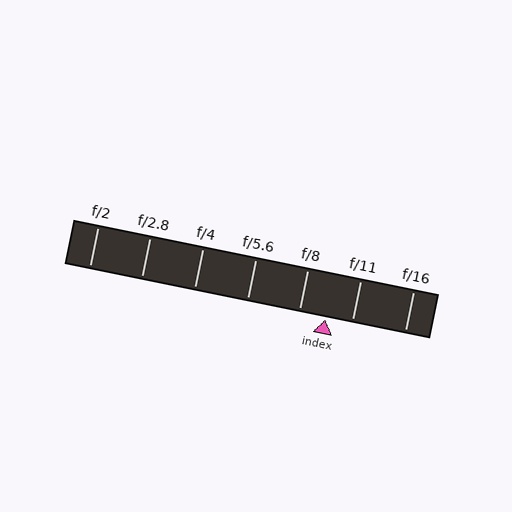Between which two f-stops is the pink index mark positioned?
The index mark is between f/8 and f/11.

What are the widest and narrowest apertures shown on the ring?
The widest aperture shown is f/2 and the narrowest is f/16.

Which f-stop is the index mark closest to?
The index mark is closest to f/8.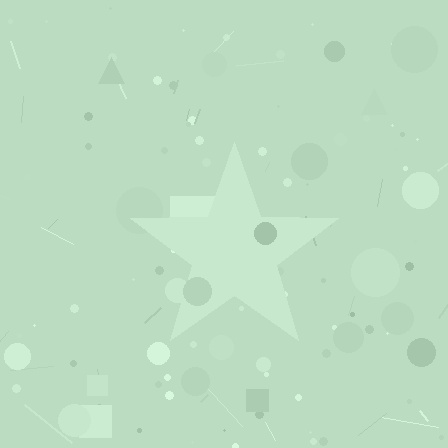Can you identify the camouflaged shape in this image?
The camouflaged shape is a star.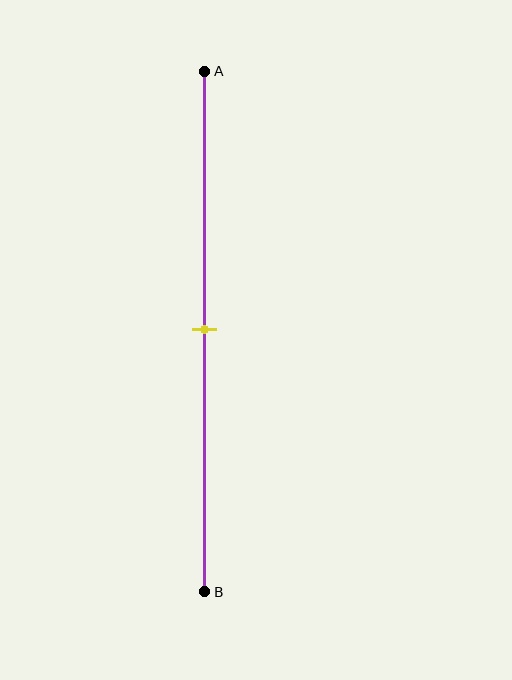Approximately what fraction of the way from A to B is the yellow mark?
The yellow mark is approximately 50% of the way from A to B.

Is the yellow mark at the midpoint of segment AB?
Yes, the mark is approximately at the midpoint.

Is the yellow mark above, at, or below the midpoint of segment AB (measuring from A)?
The yellow mark is approximately at the midpoint of segment AB.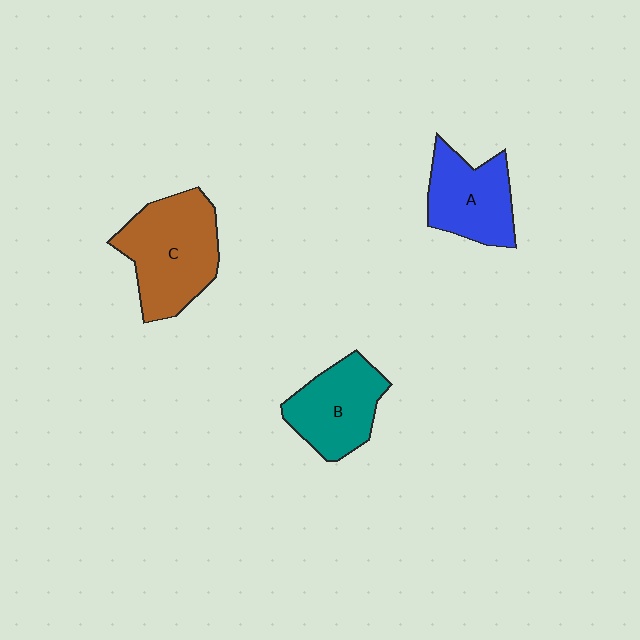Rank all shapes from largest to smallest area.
From largest to smallest: C (brown), B (teal), A (blue).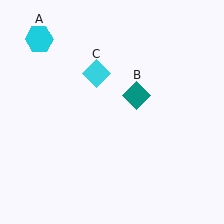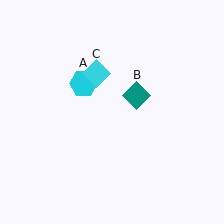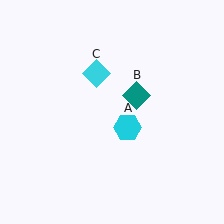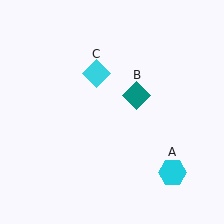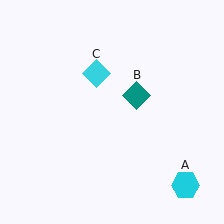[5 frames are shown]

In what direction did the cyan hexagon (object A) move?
The cyan hexagon (object A) moved down and to the right.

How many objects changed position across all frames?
1 object changed position: cyan hexagon (object A).